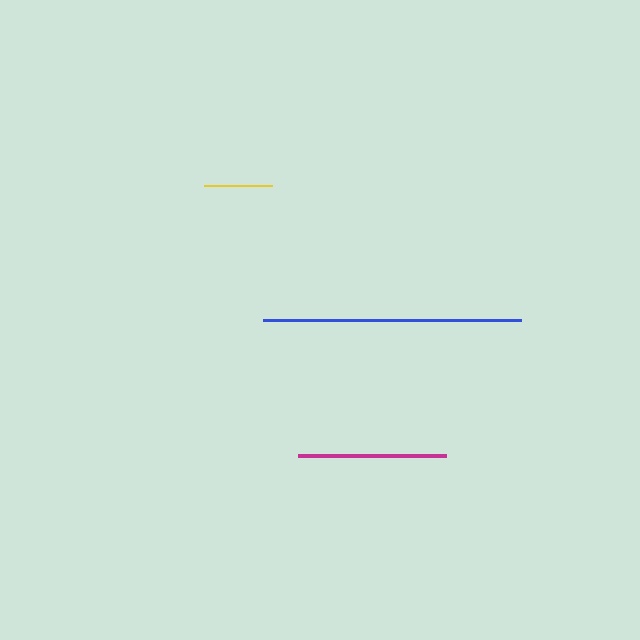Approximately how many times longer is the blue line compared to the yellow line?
The blue line is approximately 3.8 times the length of the yellow line.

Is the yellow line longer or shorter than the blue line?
The blue line is longer than the yellow line.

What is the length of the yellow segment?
The yellow segment is approximately 68 pixels long.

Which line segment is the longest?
The blue line is the longest at approximately 258 pixels.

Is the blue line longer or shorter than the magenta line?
The blue line is longer than the magenta line.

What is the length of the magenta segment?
The magenta segment is approximately 148 pixels long.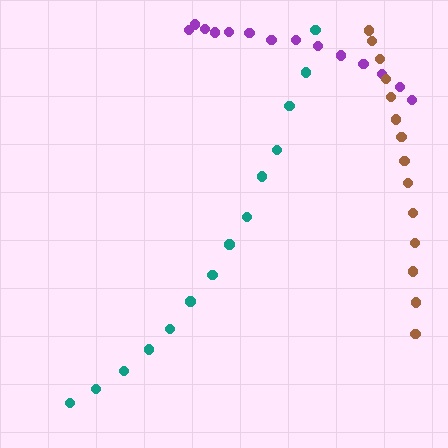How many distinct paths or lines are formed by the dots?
There are 3 distinct paths.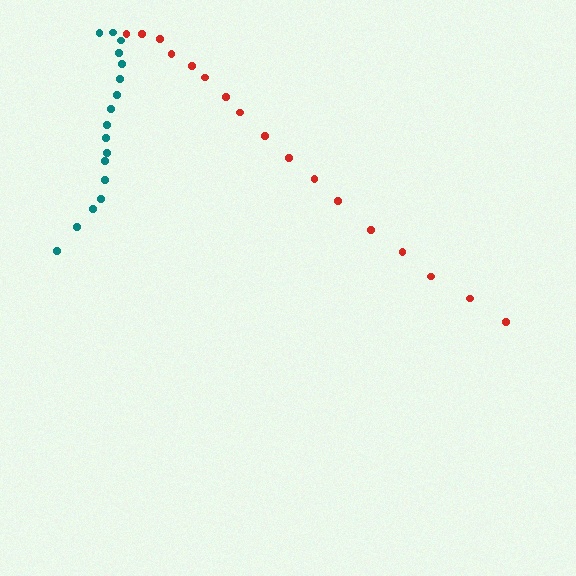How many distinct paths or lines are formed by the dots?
There are 2 distinct paths.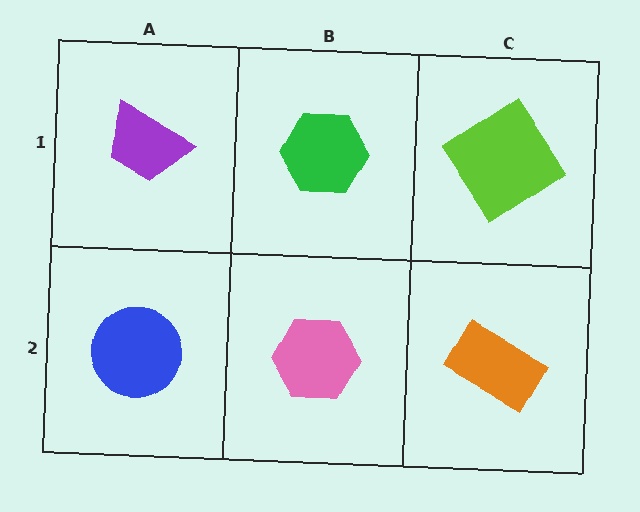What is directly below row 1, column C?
An orange rectangle.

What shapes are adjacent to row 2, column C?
A lime diamond (row 1, column C), a pink hexagon (row 2, column B).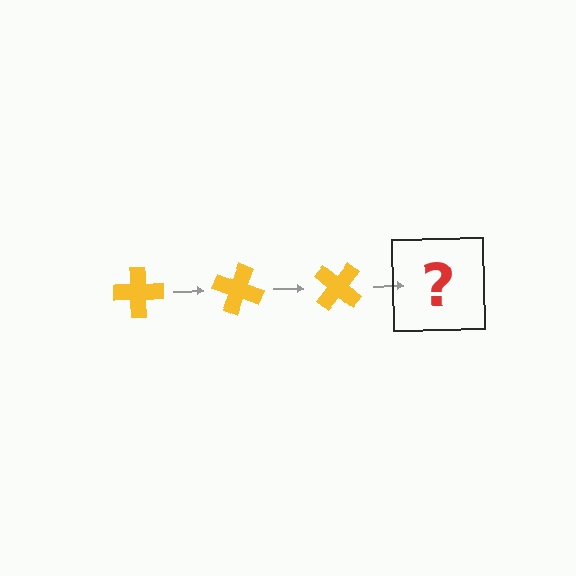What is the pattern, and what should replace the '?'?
The pattern is that the cross rotates 20 degrees each step. The '?' should be a yellow cross rotated 60 degrees.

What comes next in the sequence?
The next element should be a yellow cross rotated 60 degrees.